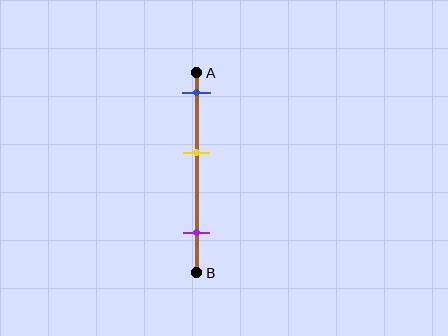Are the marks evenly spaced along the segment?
Yes, the marks are approximately evenly spaced.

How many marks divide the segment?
There are 3 marks dividing the segment.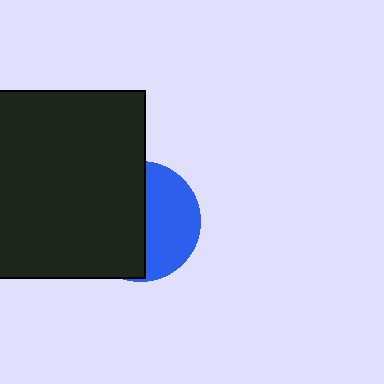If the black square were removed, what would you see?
You would see the complete blue circle.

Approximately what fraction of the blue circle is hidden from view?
Roughly 55% of the blue circle is hidden behind the black square.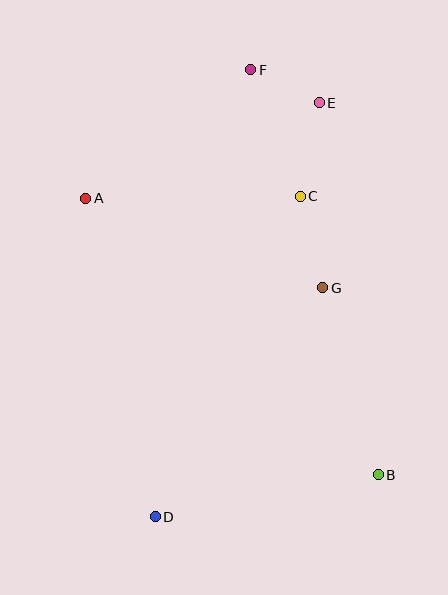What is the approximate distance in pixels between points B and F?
The distance between B and F is approximately 425 pixels.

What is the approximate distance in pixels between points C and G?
The distance between C and G is approximately 94 pixels.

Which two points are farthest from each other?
Points D and F are farthest from each other.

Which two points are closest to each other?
Points E and F are closest to each other.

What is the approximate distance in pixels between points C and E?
The distance between C and E is approximately 95 pixels.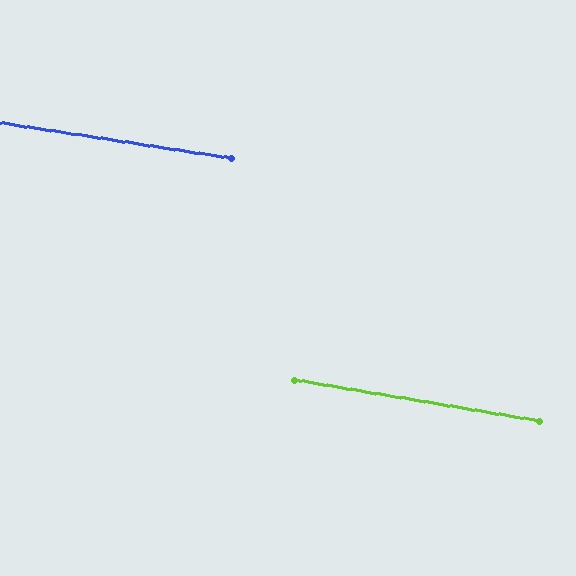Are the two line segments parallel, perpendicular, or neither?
Parallel — their directions differ by only 0.9°.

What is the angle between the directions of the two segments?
Approximately 1 degree.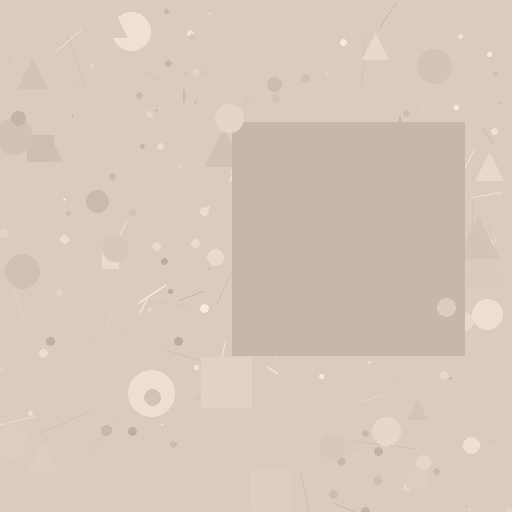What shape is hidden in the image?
A square is hidden in the image.